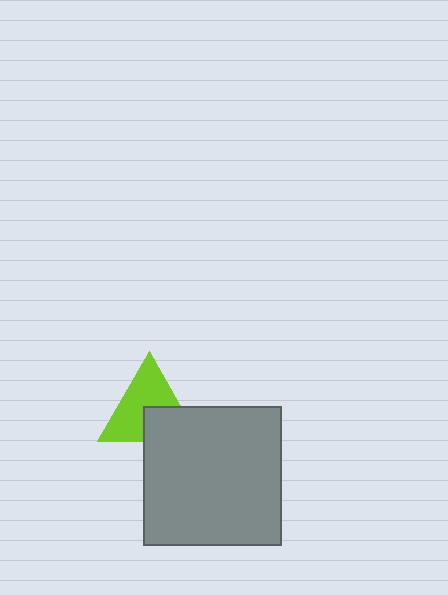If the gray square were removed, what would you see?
You would see the complete lime triangle.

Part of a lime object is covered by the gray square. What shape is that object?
It is a triangle.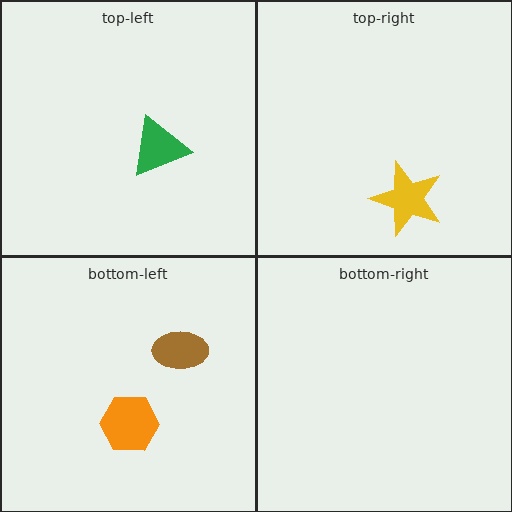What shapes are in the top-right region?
The yellow star.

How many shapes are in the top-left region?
1.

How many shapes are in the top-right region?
1.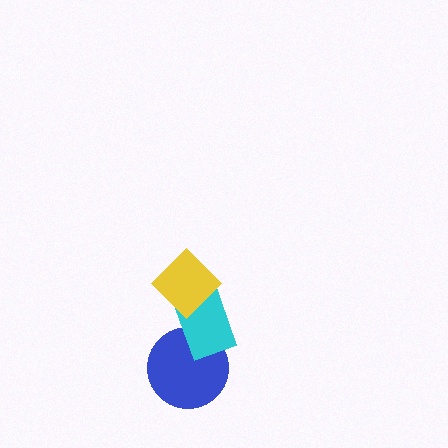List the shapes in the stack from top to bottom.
From top to bottom: the yellow diamond, the cyan rectangle, the blue circle.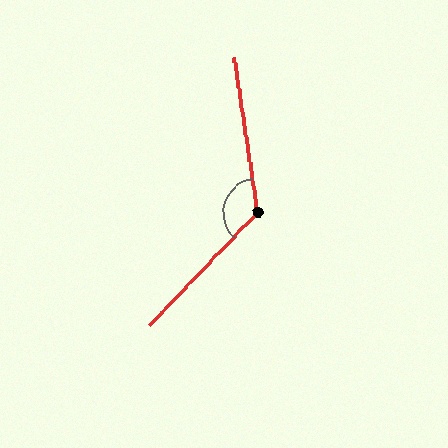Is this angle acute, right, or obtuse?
It is obtuse.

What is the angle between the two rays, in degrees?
Approximately 128 degrees.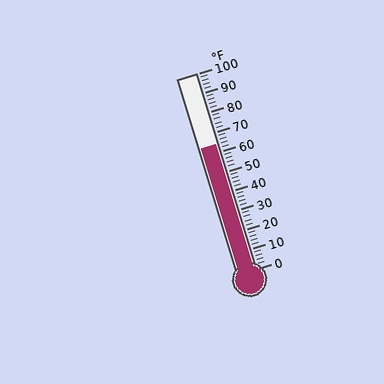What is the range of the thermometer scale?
The thermometer scale ranges from 0°F to 100°F.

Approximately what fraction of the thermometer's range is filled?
The thermometer is filled to approximately 65% of its range.